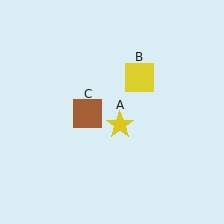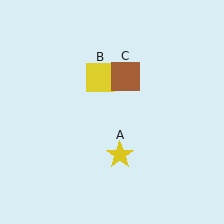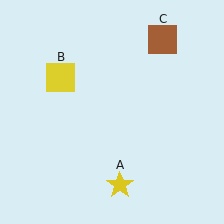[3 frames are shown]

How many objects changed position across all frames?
3 objects changed position: yellow star (object A), yellow square (object B), brown square (object C).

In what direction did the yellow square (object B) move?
The yellow square (object B) moved left.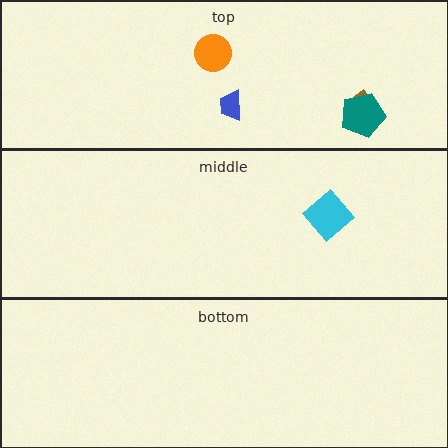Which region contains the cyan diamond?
The middle region.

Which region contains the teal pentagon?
The top region.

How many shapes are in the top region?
4.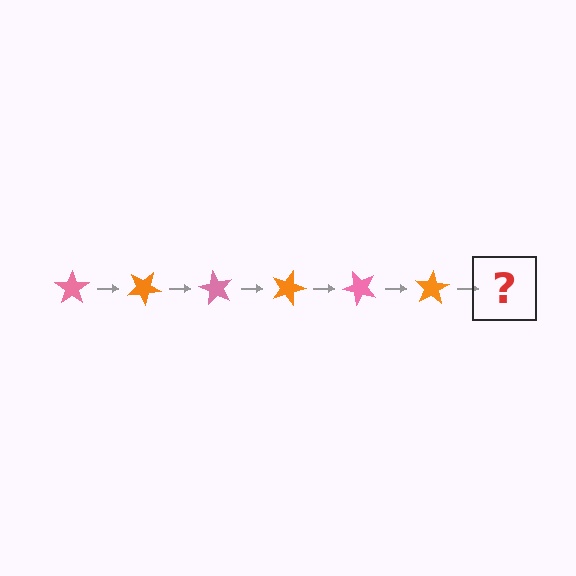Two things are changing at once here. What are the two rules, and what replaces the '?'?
The two rules are that it rotates 30 degrees each step and the color cycles through pink and orange. The '?' should be a pink star, rotated 180 degrees from the start.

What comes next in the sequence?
The next element should be a pink star, rotated 180 degrees from the start.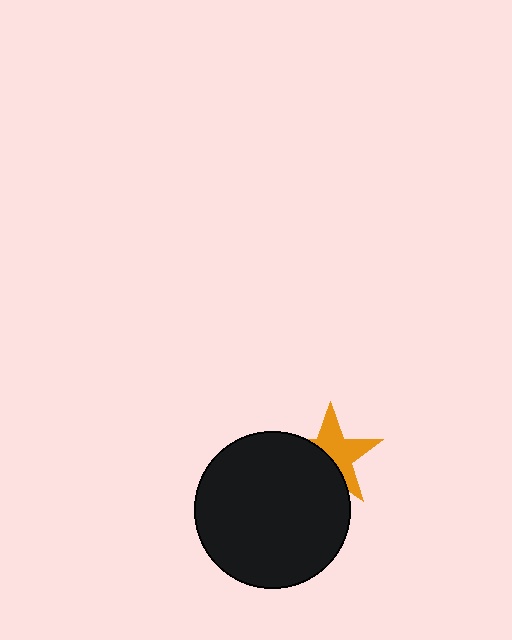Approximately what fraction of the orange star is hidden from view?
Roughly 45% of the orange star is hidden behind the black circle.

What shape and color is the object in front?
The object in front is a black circle.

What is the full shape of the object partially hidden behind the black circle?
The partially hidden object is an orange star.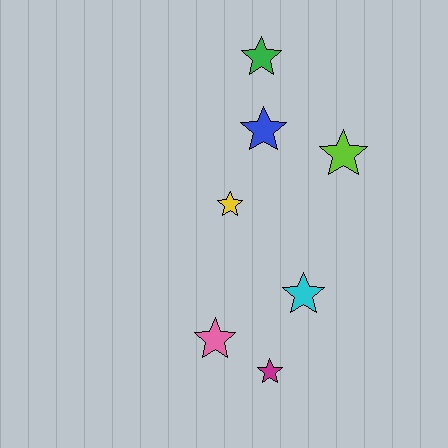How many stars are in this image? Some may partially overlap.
There are 7 stars.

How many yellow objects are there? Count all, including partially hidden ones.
There is 1 yellow object.